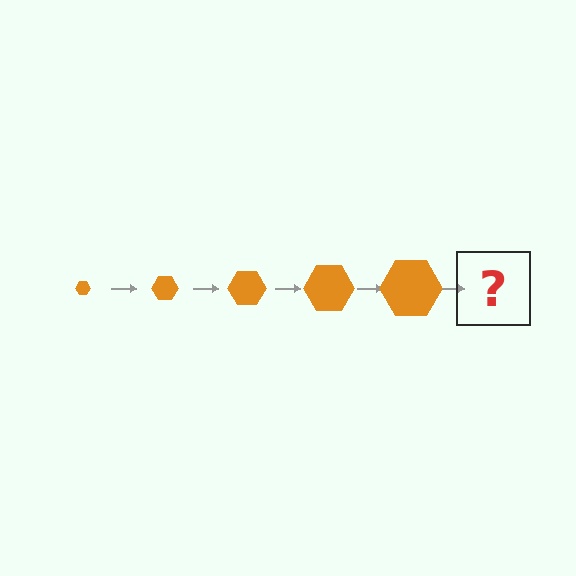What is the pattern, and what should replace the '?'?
The pattern is that the hexagon gets progressively larger each step. The '?' should be an orange hexagon, larger than the previous one.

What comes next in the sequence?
The next element should be an orange hexagon, larger than the previous one.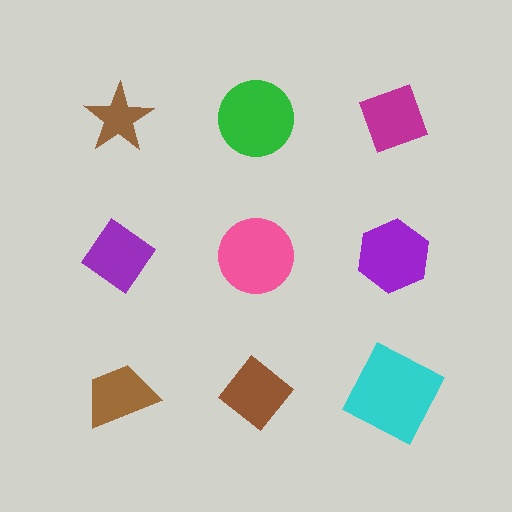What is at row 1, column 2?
A green circle.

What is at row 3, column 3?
A cyan square.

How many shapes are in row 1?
3 shapes.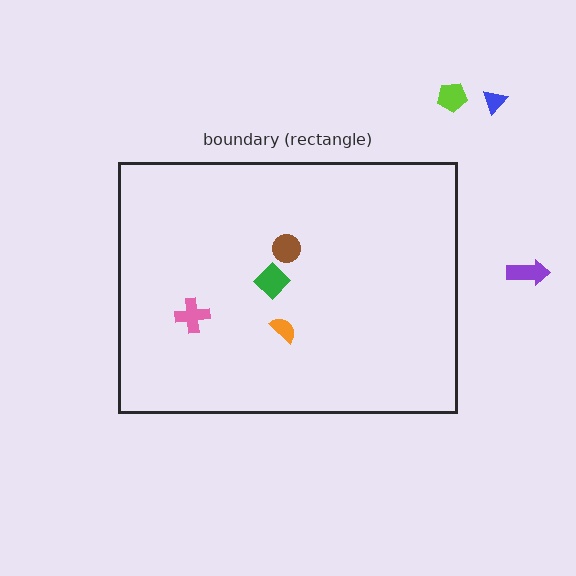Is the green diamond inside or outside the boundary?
Inside.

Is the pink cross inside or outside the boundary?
Inside.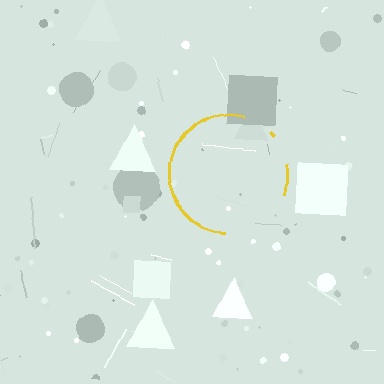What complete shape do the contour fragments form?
The contour fragments form a circle.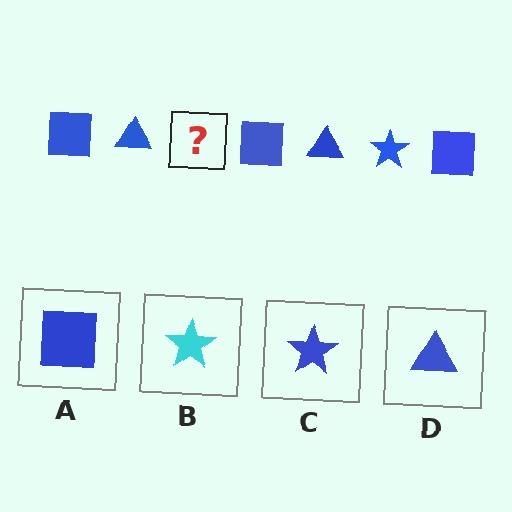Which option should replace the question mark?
Option C.